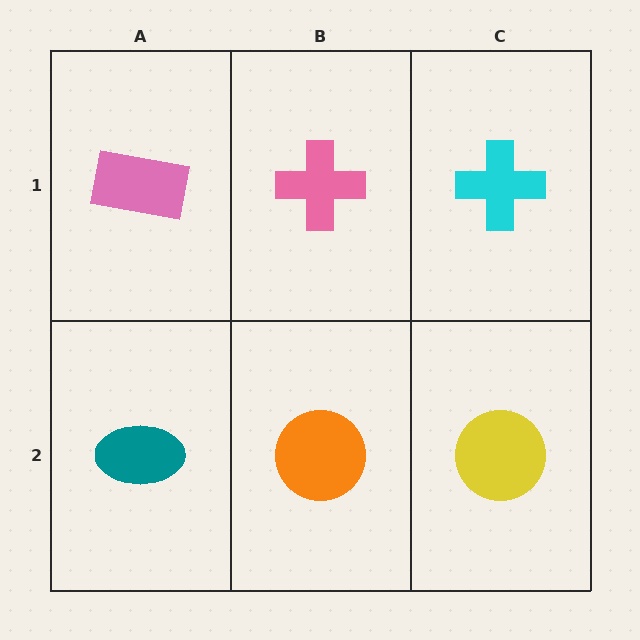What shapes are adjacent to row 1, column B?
An orange circle (row 2, column B), a pink rectangle (row 1, column A), a cyan cross (row 1, column C).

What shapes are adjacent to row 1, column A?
A teal ellipse (row 2, column A), a pink cross (row 1, column B).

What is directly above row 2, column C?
A cyan cross.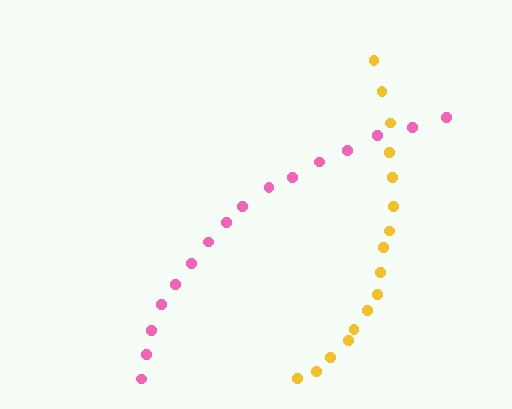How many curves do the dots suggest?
There are 2 distinct paths.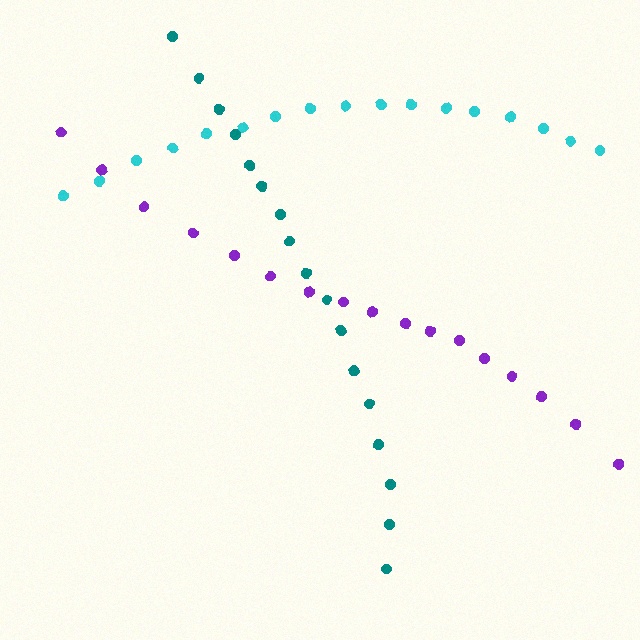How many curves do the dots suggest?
There are 3 distinct paths.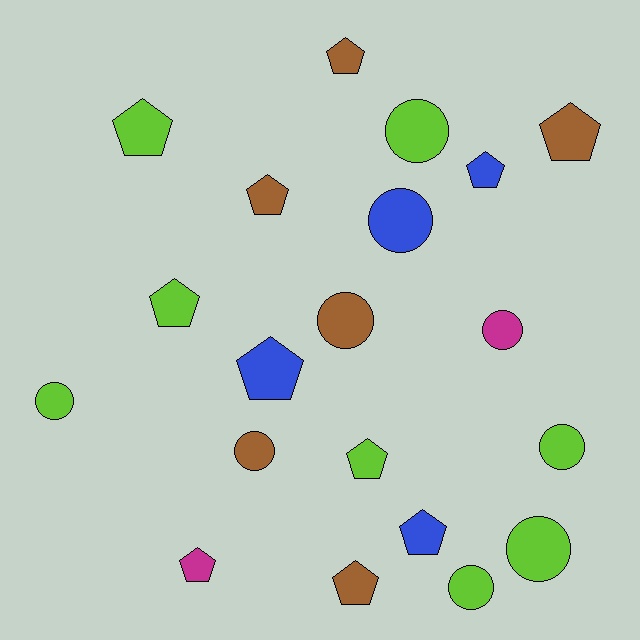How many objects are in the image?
There are 20 objects.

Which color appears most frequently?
Lime, with 8 objects.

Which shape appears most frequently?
Pentagon, with 11 objects.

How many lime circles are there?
There are 5 lime circles.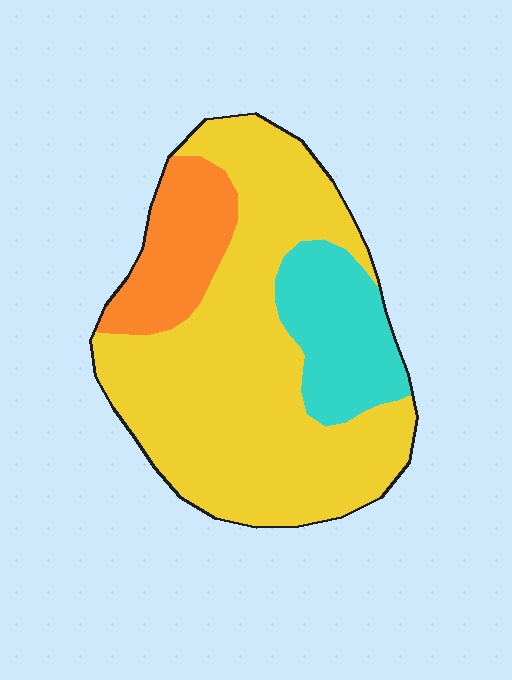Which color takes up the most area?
Yellow, at roughly 65%.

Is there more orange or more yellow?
Yellow.